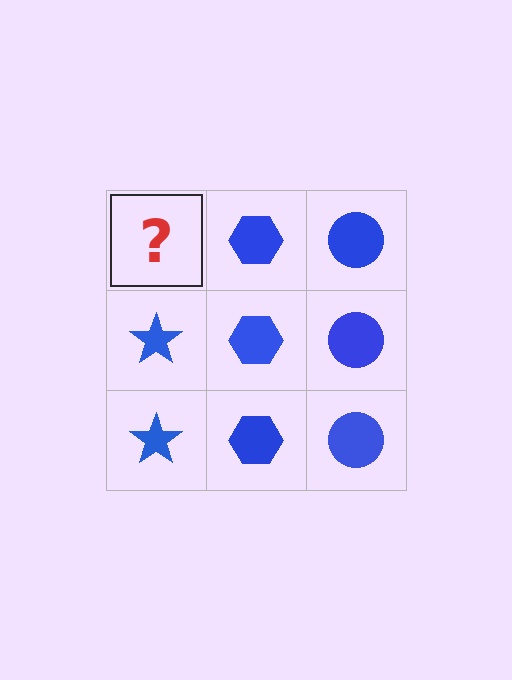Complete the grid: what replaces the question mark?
The question mark should be replaced with a blue star.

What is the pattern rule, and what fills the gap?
The rule is that each column has a consistent shape. The gap should be filled with a blue star.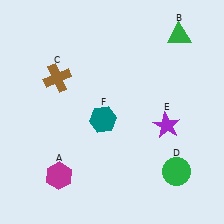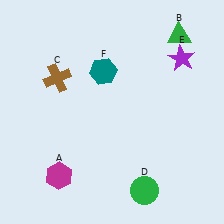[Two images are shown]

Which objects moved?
The objects that moved are: the green circle (D), the purple star (E), the teal hexagon (F).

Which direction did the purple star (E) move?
The purple star (E) moved up.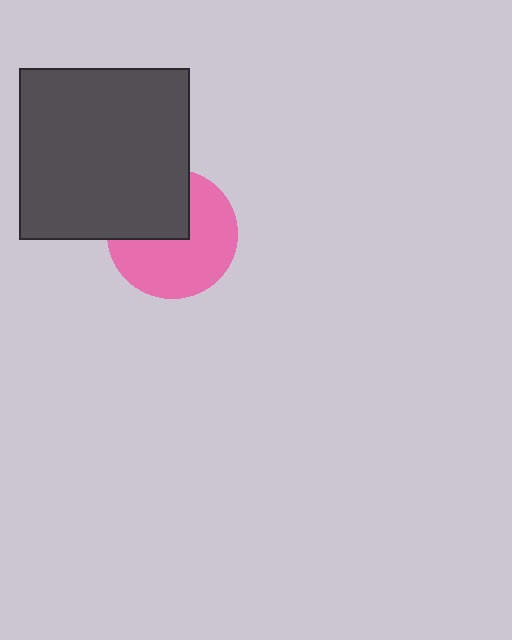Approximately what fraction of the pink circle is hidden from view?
Roughly 37% of the pink circle is hidden behind the dark gray square.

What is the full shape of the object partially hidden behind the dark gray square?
The partially hidden object is a pink circle.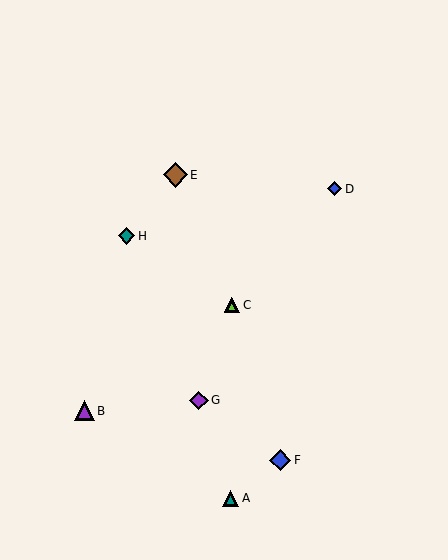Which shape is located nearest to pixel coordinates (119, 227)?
The teal diamond (labeled H) at (127, 236) is nearest to that location.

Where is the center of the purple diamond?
The center of the purple diamond is at (199, 400).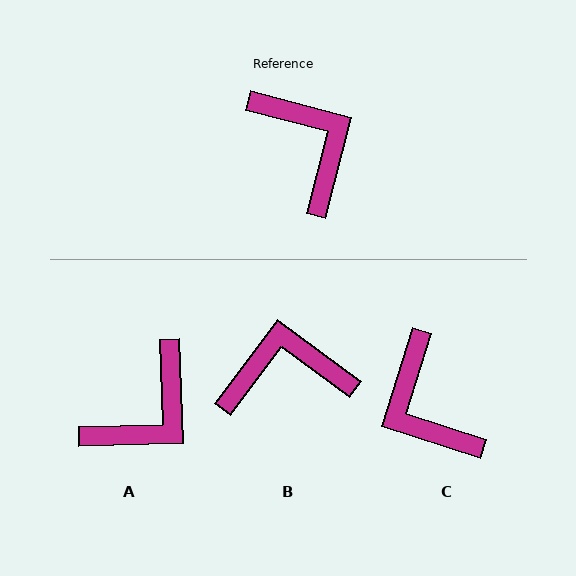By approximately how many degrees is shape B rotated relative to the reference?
Approximately 68 degrees counter-clockwise.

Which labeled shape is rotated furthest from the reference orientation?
C, about 177 degrees away.